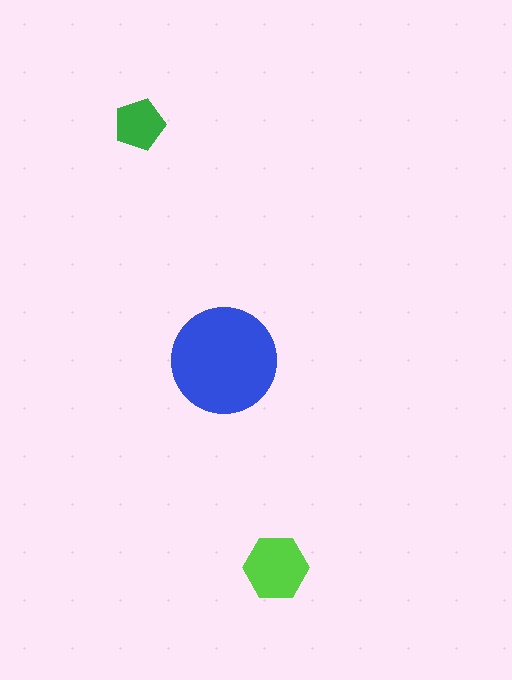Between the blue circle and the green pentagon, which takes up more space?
The blue circle.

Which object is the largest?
The blue circle.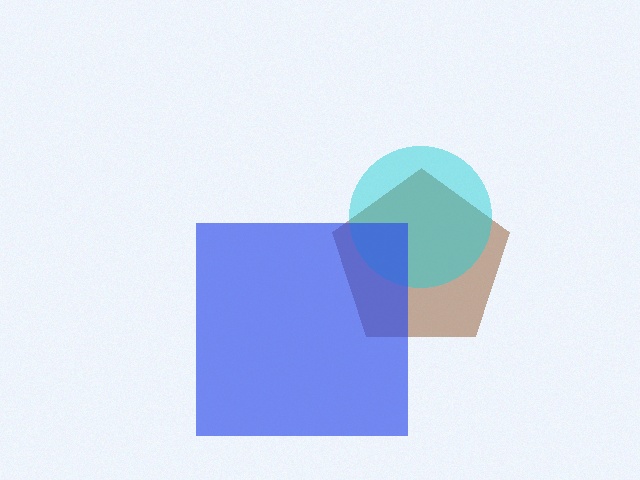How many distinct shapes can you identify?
There are 3 distinct shapes: a brown pentagon, a cyan circle, a blue square.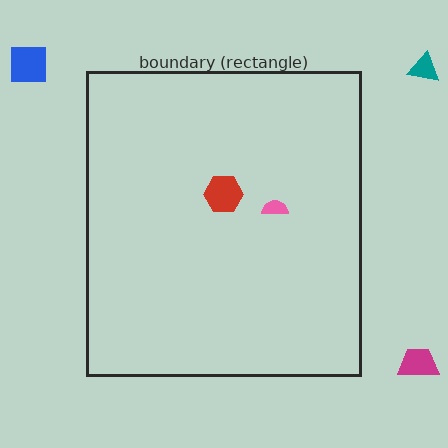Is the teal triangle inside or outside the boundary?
Outside.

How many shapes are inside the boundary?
2 inside, 3 outside.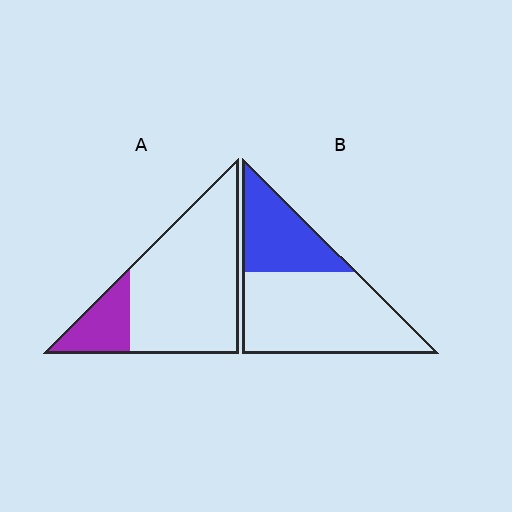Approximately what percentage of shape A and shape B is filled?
A is approximately 20% and B is approximately 35%.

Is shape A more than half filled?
No.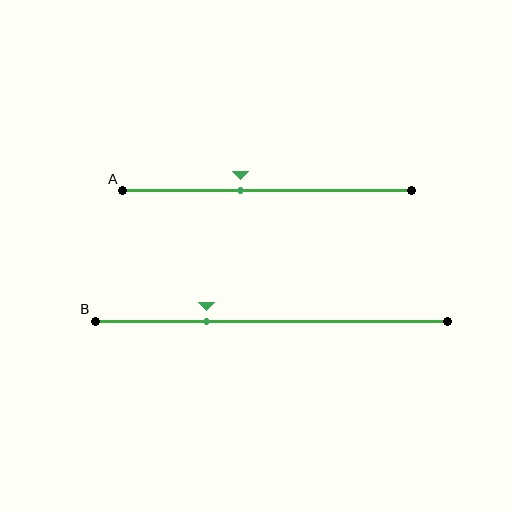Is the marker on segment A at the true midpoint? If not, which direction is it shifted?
No, the marker on segment A is shifted to the left by about 9% of the segment length.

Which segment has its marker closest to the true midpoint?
Segment A has its marker closest to the true midpoint.